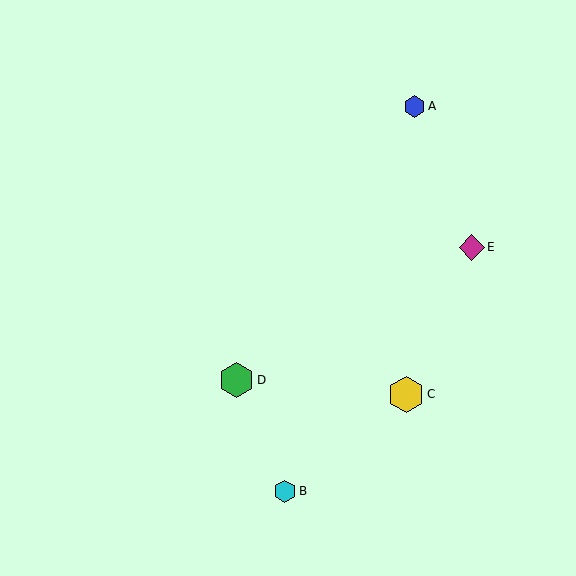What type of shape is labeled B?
Shape B is a cyan hexagon.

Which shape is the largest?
The yellow hexagon (labeled C) is the largest.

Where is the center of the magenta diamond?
The center of the magenta diamond is at (472, 248).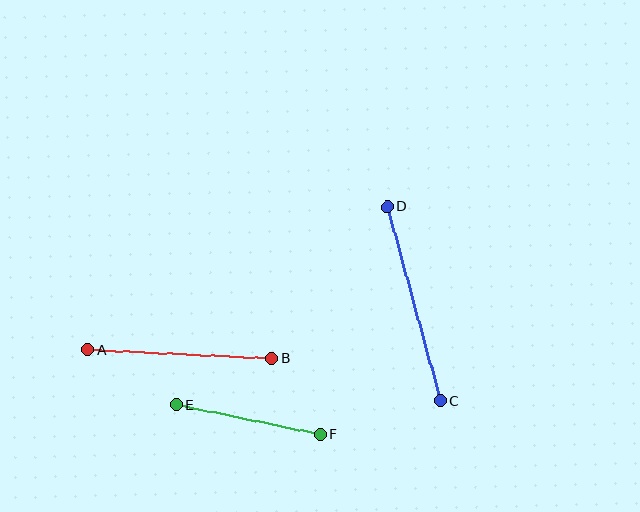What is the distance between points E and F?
The distance is approximately 147 pixels.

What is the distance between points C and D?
The distance is approximately 201 pixels.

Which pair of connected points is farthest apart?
Points C and D are farthest apart.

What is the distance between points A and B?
The distance is approximately 185 pixels.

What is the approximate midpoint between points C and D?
The midpoint is at approximately (414, 304) pixels.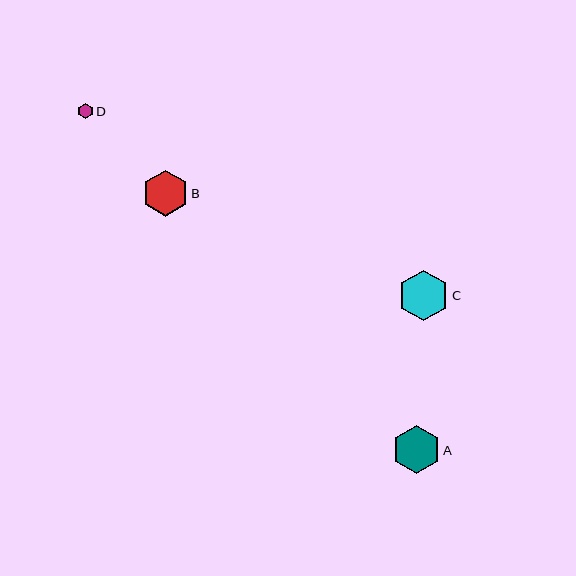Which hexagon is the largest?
Hexagon C is the largest with a size of approximately 51 pixels.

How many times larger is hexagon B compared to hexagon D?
Hexagon B is approximately 3.0 times the size of hexagon D.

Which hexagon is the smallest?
Hexagon D is the smallest with a size of approximately 15 pixels.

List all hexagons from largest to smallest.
From largest to smallest: C, A, B, D.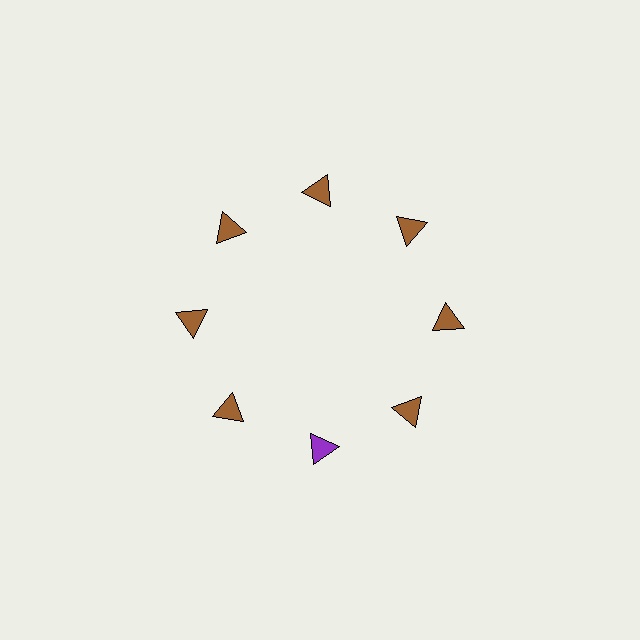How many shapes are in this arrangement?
There are 8 shapes arranged in a ring pattern.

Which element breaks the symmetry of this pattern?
The purple triangle at roughly the 6 o'clock position breaks the symmetry. All other shapes are brown triangles.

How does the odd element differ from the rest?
It has a different color: purple instead of brown.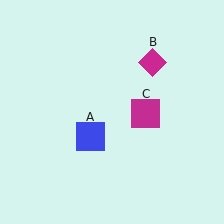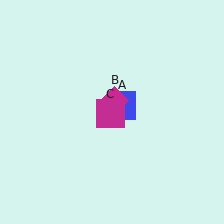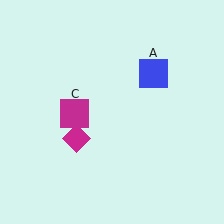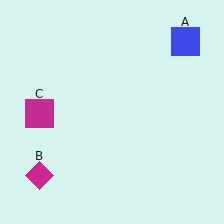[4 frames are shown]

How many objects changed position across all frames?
3 objects changed position: blue square (object A), magenta diamond (object B), magenta square (object C).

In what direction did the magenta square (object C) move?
The magenta square (object C) moved left.